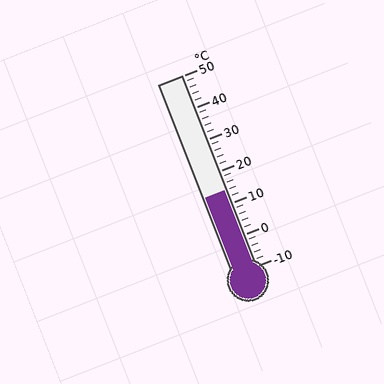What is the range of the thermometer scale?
The thermometer scale ranges from -10°C to 50°C.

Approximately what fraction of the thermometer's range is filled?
The thermometer is filled to approximately 40% of its range.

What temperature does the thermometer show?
The thermometer shows approximately 14°C.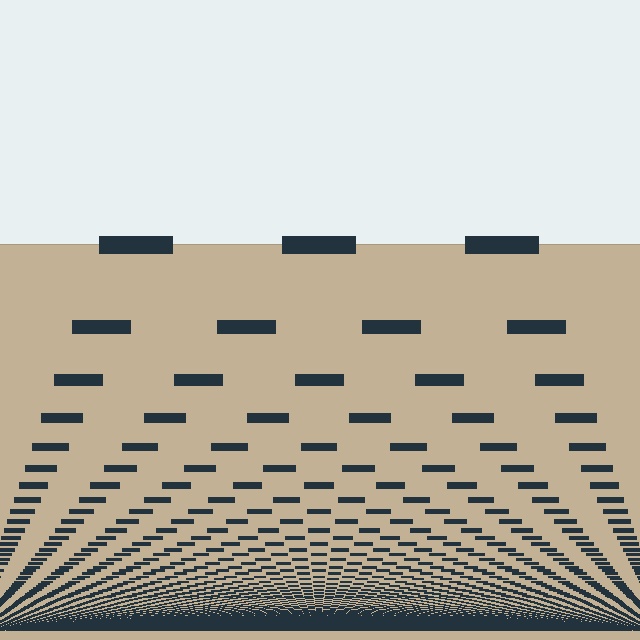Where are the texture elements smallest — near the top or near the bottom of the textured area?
Near the bottom.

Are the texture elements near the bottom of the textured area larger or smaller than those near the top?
Smaller. The gradient is inverted — elements near the bottom are smaller and denser.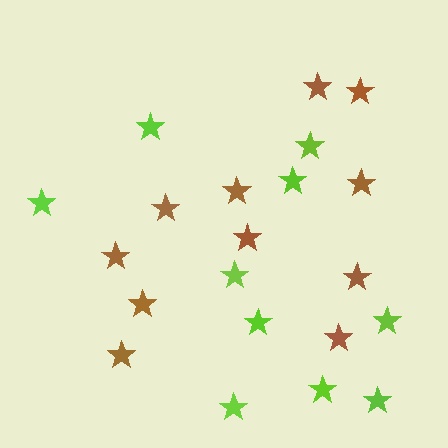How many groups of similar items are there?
There are 2 groups: one group of brown stars (11) and one group of lime stars (10).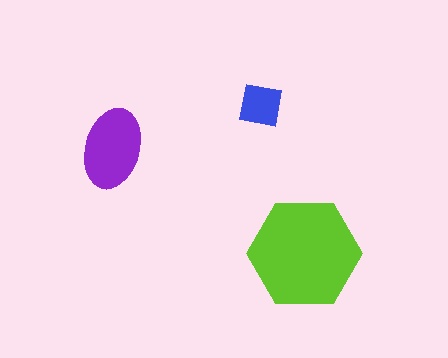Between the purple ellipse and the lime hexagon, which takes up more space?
The lime hexagon.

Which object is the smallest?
The blue square.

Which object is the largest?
The lime hexagon.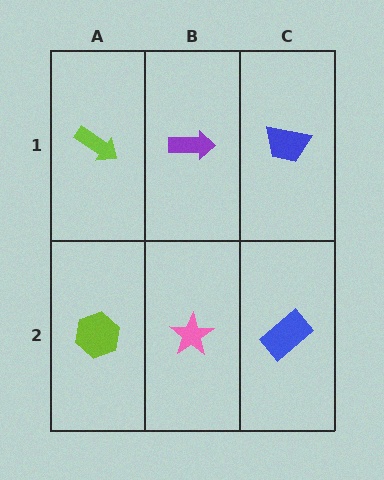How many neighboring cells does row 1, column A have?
2.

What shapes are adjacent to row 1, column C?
A blue rectangle (row 2, column C), a purple arrow (row 1, column B).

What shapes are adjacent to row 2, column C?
A blue trapezoid (row 1, column C), a pink star (row 2, column B).